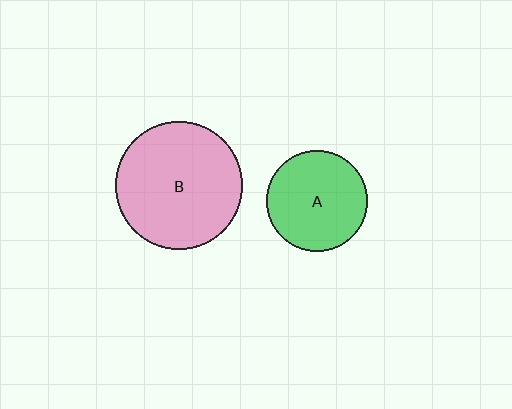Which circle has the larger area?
Circle B (pink).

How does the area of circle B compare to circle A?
Approximately 1.6 times.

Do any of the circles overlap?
No, none of the circles overlap.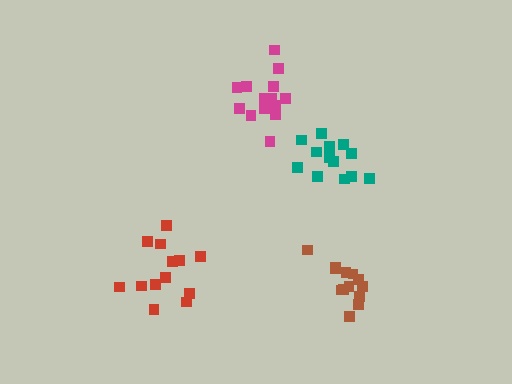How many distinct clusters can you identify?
There are 4 distinct clusters.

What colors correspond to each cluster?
The clusters are colored: teal, magenta, red, brown.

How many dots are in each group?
Group 1: 13 dots, Group 2: 14 dots, Group 3: 13 dots, Group 4: 14 dots (54 total).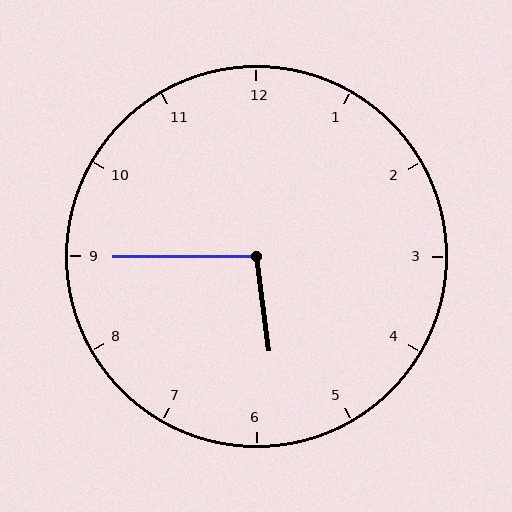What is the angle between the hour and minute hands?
Approximately 98 degrees.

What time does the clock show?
5:45.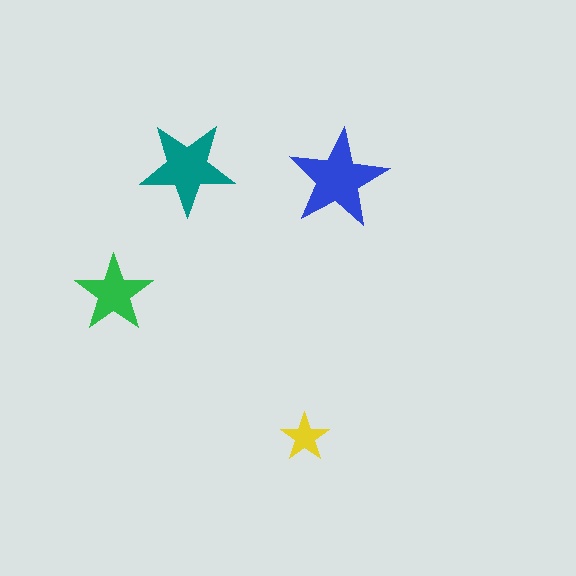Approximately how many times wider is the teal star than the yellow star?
About 2 times wider.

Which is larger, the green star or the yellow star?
The green one.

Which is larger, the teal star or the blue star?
The blue one.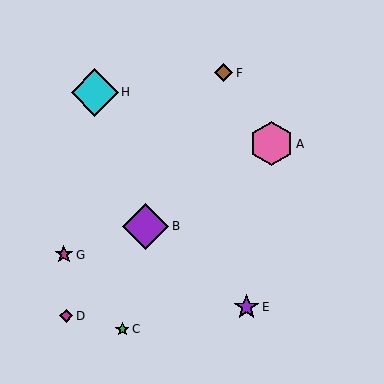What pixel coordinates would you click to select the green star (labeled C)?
Click at (122, 329) to select the green star C.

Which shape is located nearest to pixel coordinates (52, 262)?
The magenta star (labeled G) at (64, 255) is nearest to that location.